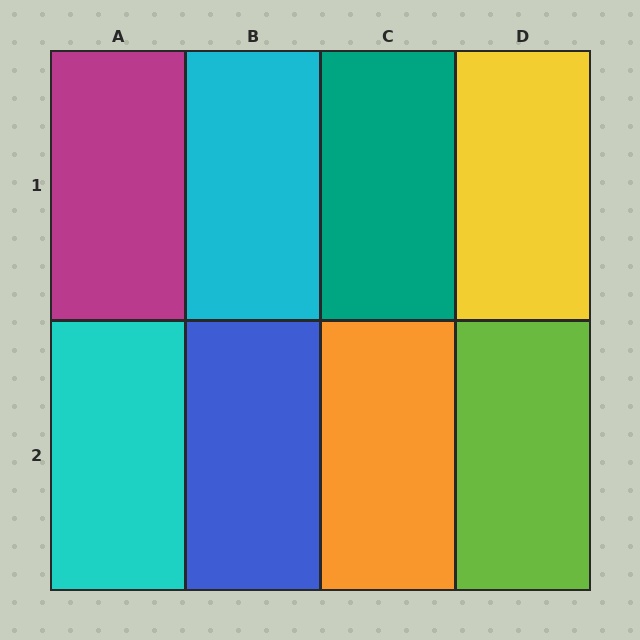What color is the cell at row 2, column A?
Cyan.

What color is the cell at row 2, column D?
Lime.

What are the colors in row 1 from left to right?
Magenta, cyan, teal, yellow.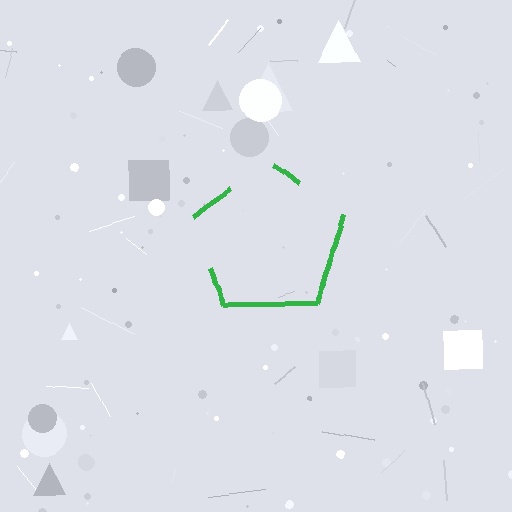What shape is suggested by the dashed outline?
The dashed outline suggests a pentagon.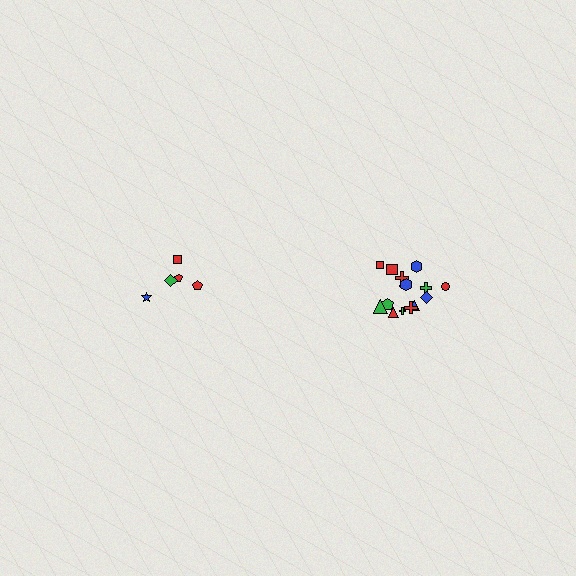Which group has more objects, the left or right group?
The right group.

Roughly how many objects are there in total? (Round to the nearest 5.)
Roughly 20 objects in total.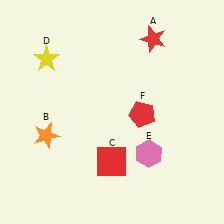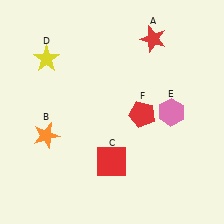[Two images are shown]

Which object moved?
The pink hexagon (E) moved up.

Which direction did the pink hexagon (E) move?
The pink hexagon (E) moved up.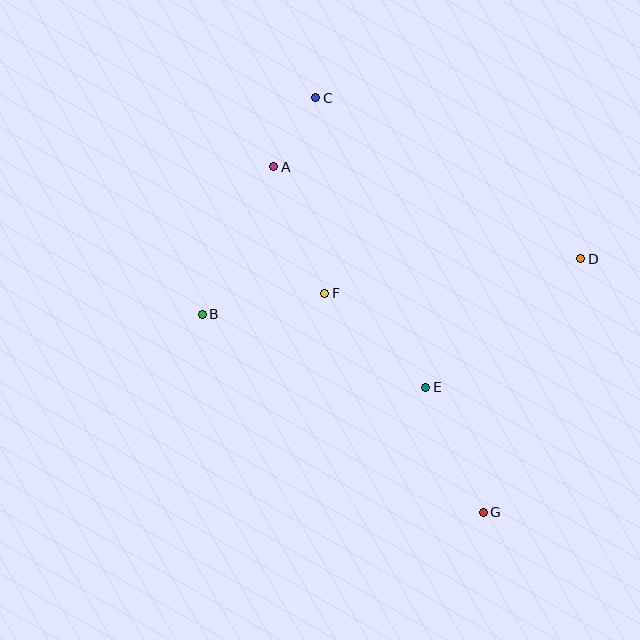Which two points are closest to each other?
Points A and C are closest to each other.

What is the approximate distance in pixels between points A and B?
The distance between A and B is approximately 164 pixels.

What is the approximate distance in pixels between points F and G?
The distance between F and G is approximately 270 pixels.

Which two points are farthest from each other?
Points C and G are farthest from each other.